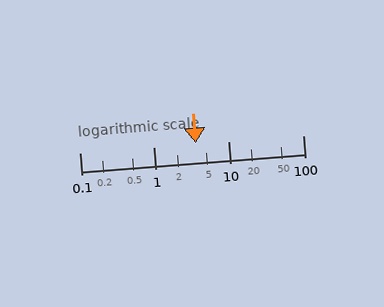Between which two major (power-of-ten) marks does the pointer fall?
The pointer is between 1 and 10.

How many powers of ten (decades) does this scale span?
The scale spans 3 decades, from 0.1 to 100.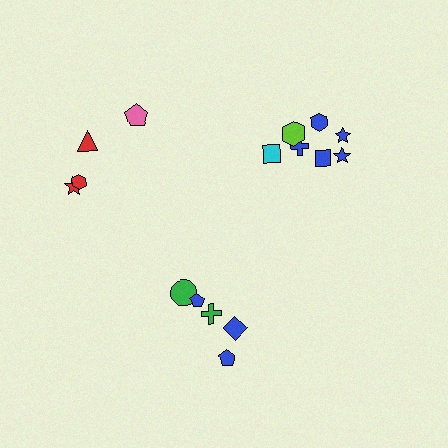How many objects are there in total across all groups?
There are 16 objects.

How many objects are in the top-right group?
There are 7 objects.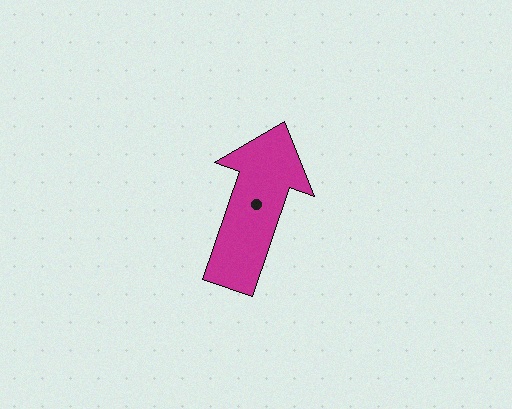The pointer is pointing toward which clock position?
Roughly 1 o'clock.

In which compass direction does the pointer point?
North.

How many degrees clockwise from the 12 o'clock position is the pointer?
Approximately 19 degrees.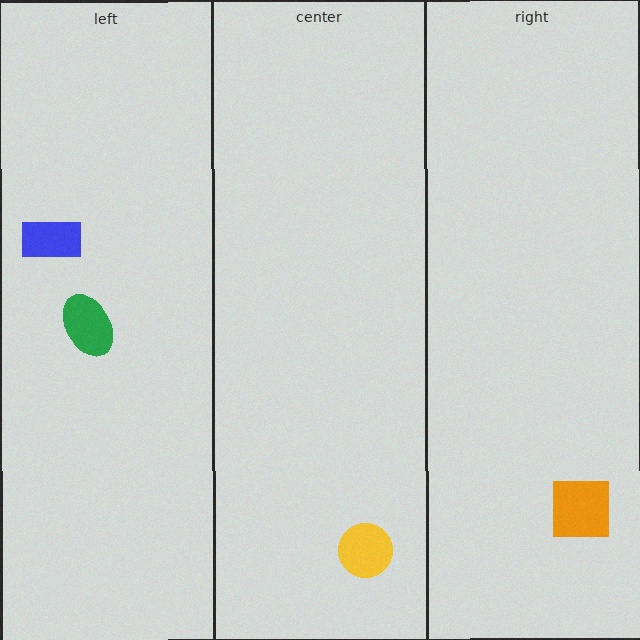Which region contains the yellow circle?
The center region.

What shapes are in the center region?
The yellow circle.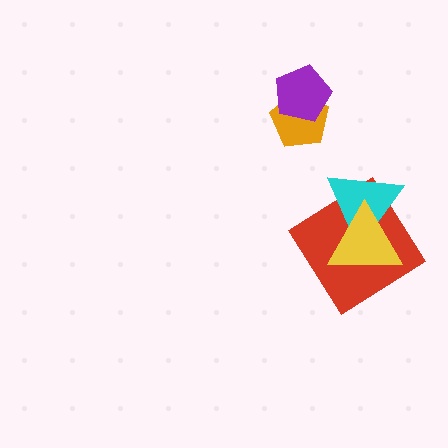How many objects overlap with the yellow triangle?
2 objects overlap with the yellow triangle.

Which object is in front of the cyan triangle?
The yellow triangle is in front of the cyan triangle.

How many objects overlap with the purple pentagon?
1 object overlaps with the purple pentagon.